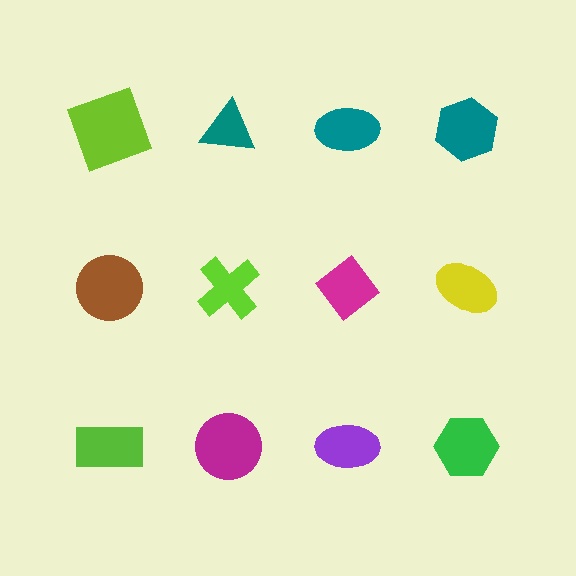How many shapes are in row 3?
4 shapes.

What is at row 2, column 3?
A magenta diamond.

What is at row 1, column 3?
A teal ellipse.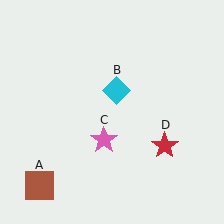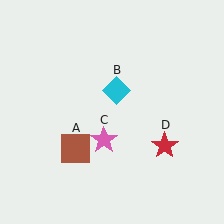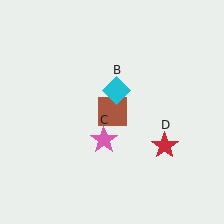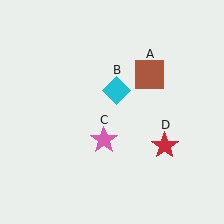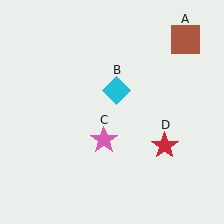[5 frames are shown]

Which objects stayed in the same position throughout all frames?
Cyan diamond (object B) and pink star (object C) and red star (object D) remained stationary.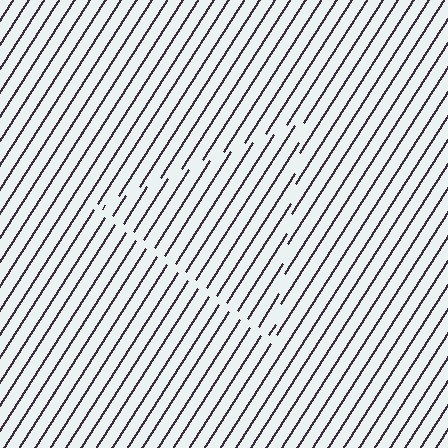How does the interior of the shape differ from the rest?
The interior of the shape contains the same grating, shifted by half a period — the contour is defined by the phase discontinuity where line-ends from the inner and outer gratings abut.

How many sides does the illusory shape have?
3 sides — the line-ends trace a triangle.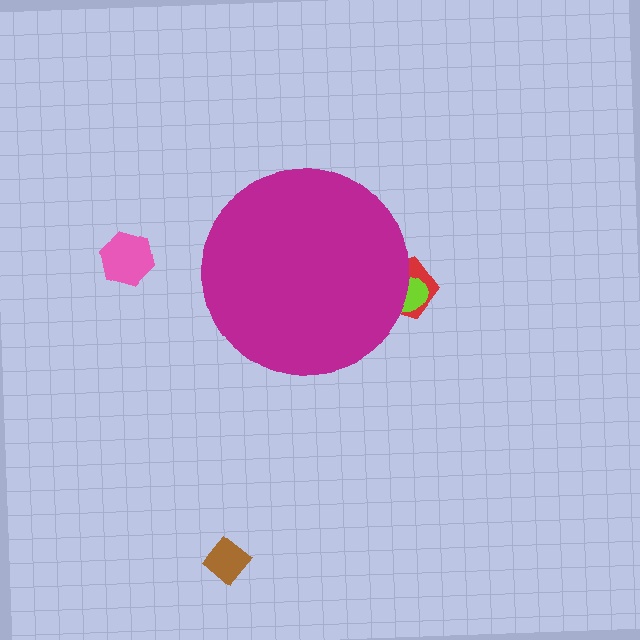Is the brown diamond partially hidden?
No, the brown diamond is fully visible.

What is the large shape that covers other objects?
A magenta circle.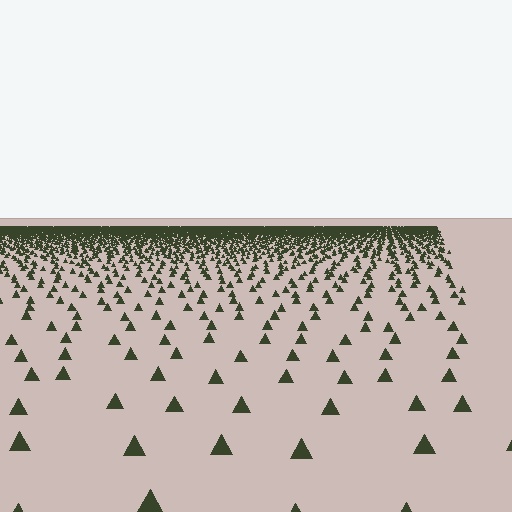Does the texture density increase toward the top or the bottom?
Density increases toward the top.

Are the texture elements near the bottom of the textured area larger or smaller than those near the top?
Larger. Near the bottom, elements are closer to the viewer and appear at a bigger on-screen size.